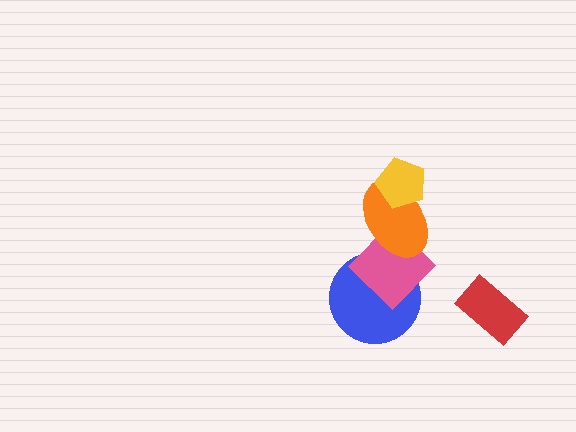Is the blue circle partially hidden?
Yes, it is partially covered by another shape.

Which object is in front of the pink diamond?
The orange ellipse is in front of the pink diamond.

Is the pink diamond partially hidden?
Yes, it is partially covered by another shape.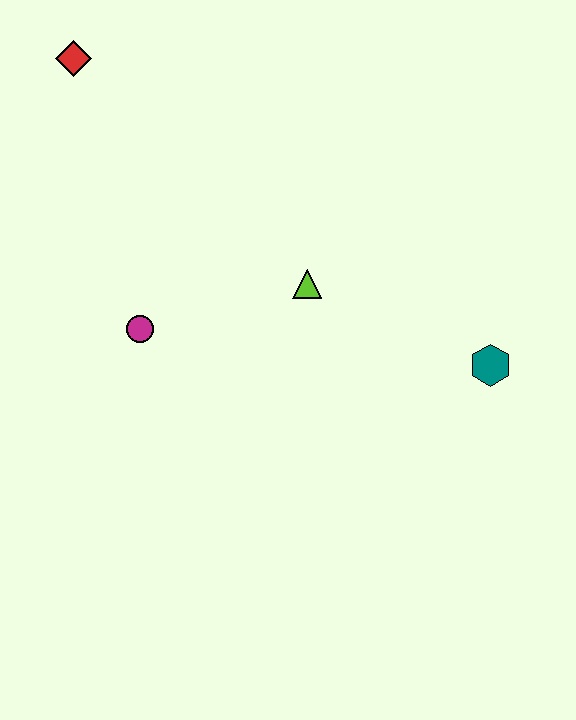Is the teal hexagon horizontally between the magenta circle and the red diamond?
No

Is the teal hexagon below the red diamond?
Yes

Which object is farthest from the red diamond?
The teal hexagon is farthest from the red diamond.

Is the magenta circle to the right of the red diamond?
Yes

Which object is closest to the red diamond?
The magenta circle is closest to the red diamond.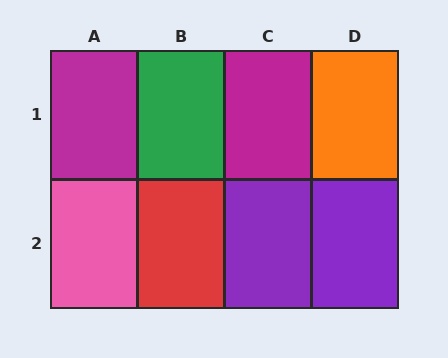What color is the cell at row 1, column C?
Magenta.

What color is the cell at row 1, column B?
Green.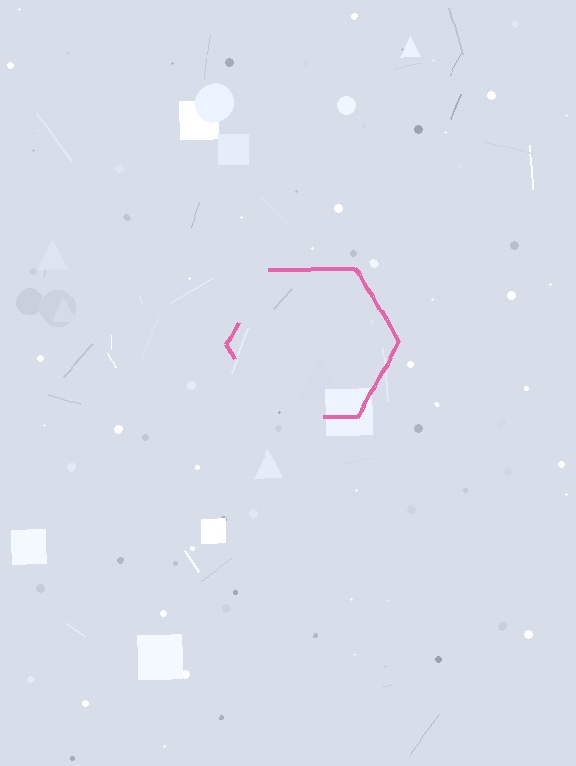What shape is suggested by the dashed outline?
The dashed outline suggests a hexagon.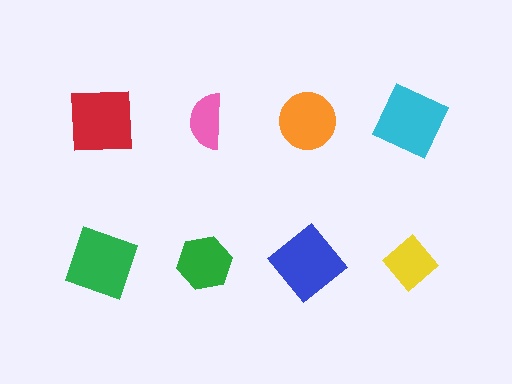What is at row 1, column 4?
A cyan square.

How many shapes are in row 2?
4 shapes.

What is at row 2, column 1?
A green square.